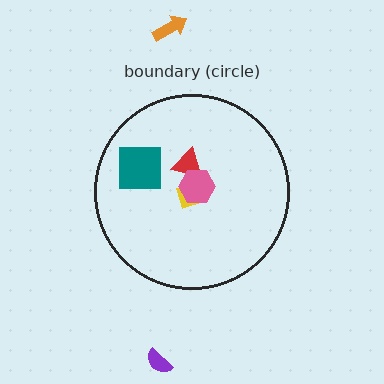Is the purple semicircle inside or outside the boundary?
Outside.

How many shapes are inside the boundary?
4 inside, 2 outside.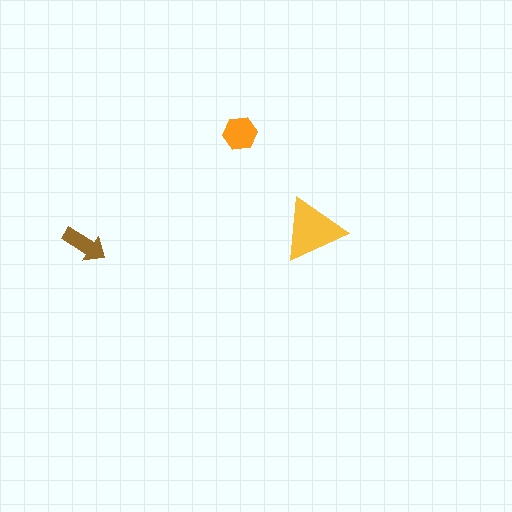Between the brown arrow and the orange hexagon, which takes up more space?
The orange hexagon.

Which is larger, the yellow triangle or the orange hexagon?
The yellow triangle.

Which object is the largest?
The yellow triangle.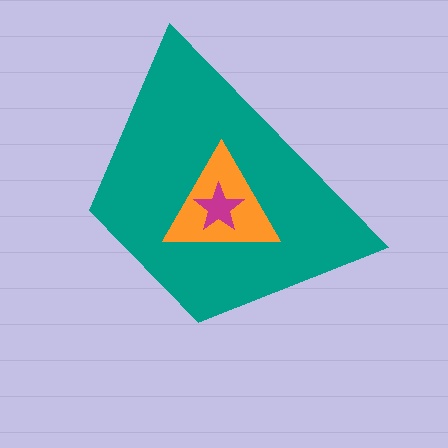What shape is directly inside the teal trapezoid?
The orange triangle.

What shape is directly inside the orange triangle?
The magenta star.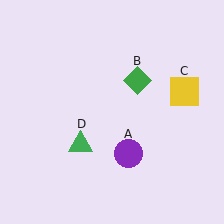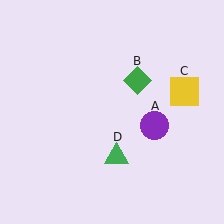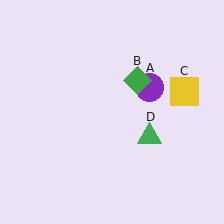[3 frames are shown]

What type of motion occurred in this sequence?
The purple circle (object A), green triangle (object D) rotated counterclockwise around the center of the scene.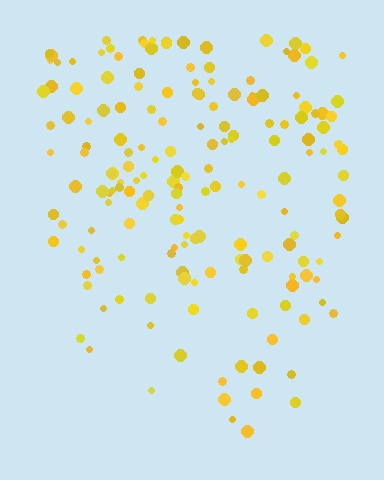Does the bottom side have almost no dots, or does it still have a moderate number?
Still a moderate number, just noticeably fewer than the top.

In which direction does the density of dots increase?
From bottom to top, with the top side densest.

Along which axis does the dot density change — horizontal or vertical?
Vertical.